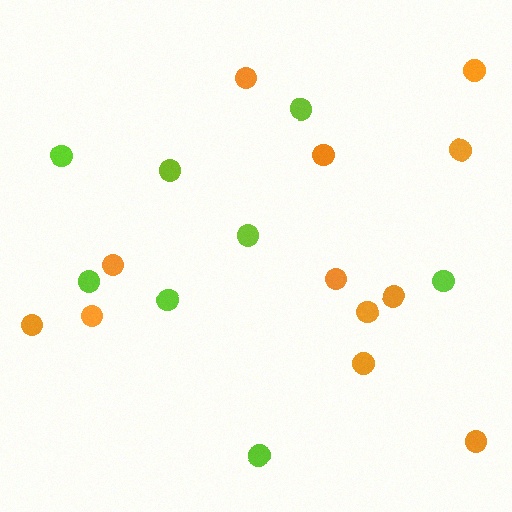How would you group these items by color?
There are 2 groups: one group of orange circles (12) and one group of lime circles (8).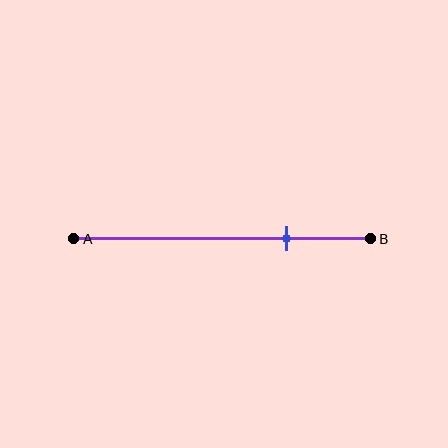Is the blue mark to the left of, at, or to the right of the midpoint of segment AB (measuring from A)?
The blue mark is to the right of the midpoint of segment AB.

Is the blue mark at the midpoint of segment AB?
No, the mark is at about 70% from A, not at the 50% midpoint.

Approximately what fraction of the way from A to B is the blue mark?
The blue mark is approximately 70% of the way from A to B.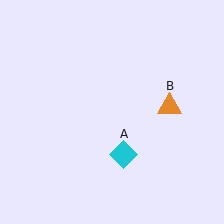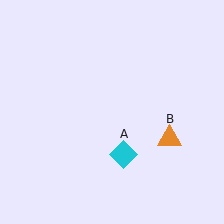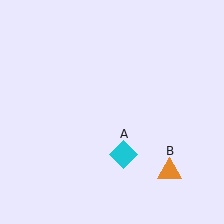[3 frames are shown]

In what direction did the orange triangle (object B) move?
The orange triangle (object B) moved down.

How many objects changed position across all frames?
1 object changed position: orange triangle (object B).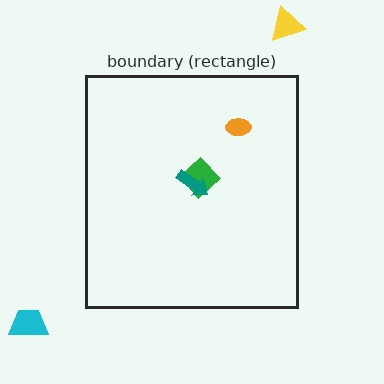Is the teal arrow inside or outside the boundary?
Inside.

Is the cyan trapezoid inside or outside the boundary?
Outside.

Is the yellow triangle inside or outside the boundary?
Outside.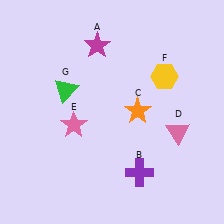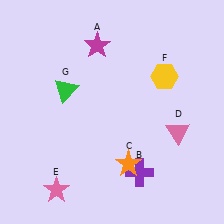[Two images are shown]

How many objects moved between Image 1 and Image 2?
2 objects moved between the two images.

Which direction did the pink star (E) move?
The pink star (E) moved down.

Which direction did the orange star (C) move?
The orange star (C) moved down.